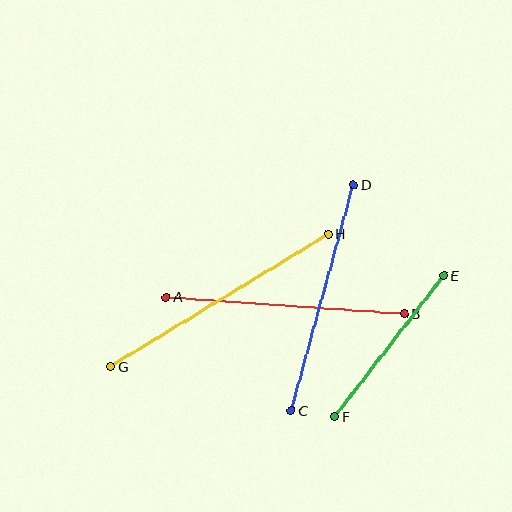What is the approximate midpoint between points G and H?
The midpoint is at approximately (220, 300) pixels.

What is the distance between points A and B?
The distance is approximately 238 pixels.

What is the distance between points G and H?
The distance is approximately 255 pixels.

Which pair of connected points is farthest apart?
Points G and H are farthest apart.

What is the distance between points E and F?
The distance is approximately 178 pixels.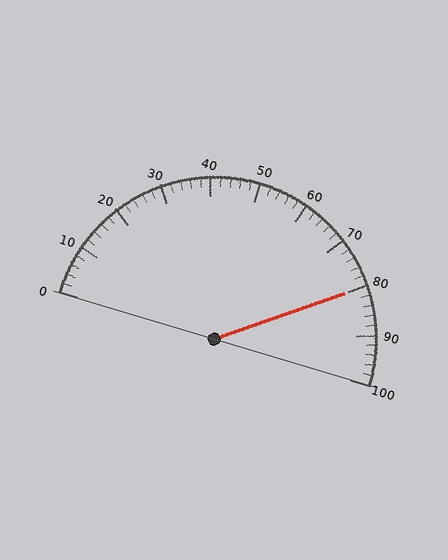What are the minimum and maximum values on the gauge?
The gauge ranges from 0 to 100.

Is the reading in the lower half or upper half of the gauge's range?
The reading is in the upper half of the range (0 to 100).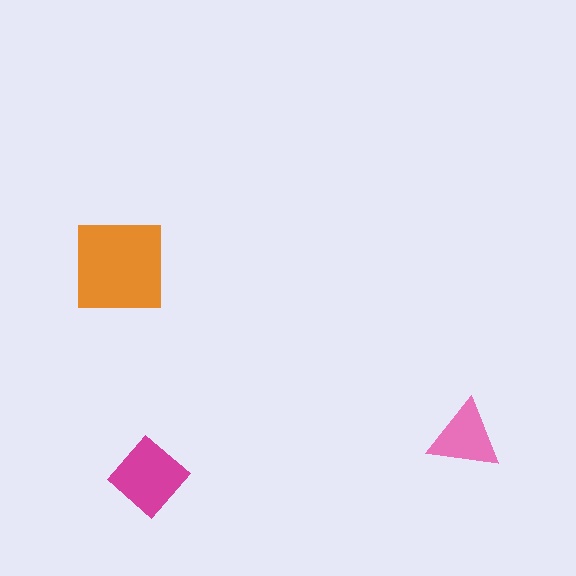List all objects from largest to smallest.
The orange square, the magenta diamond, the pink triangle.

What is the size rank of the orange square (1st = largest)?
1st.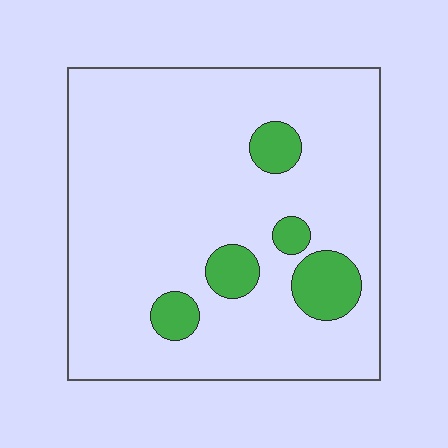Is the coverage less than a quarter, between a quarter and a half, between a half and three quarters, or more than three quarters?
Less than a quarter.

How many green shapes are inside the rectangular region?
5.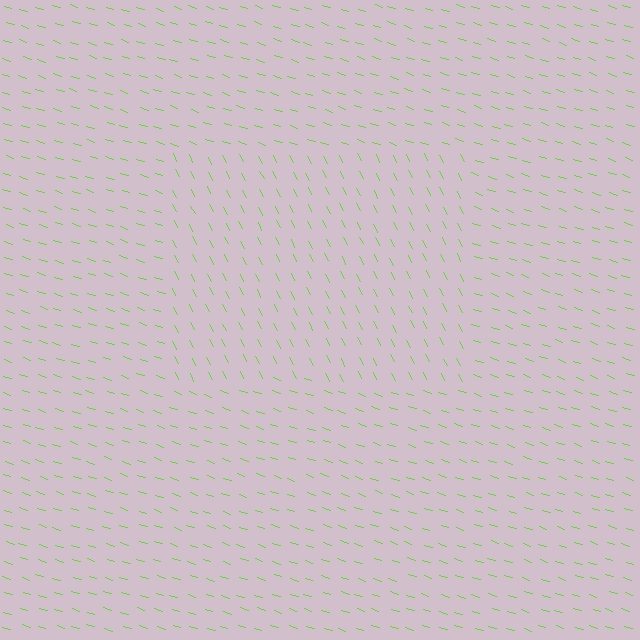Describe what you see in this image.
The image is filled with small lime line segments. A rectangle region in the image has lines oriented differently from the surrounding lines, creating a visible texture boundary.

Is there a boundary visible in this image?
Yes, there is a texture boundary formed by a change in line orientation.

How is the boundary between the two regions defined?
The boundary is defined purely by a change in line orientation (approximately 45 degrees difference). All lines are the same color and thickness.